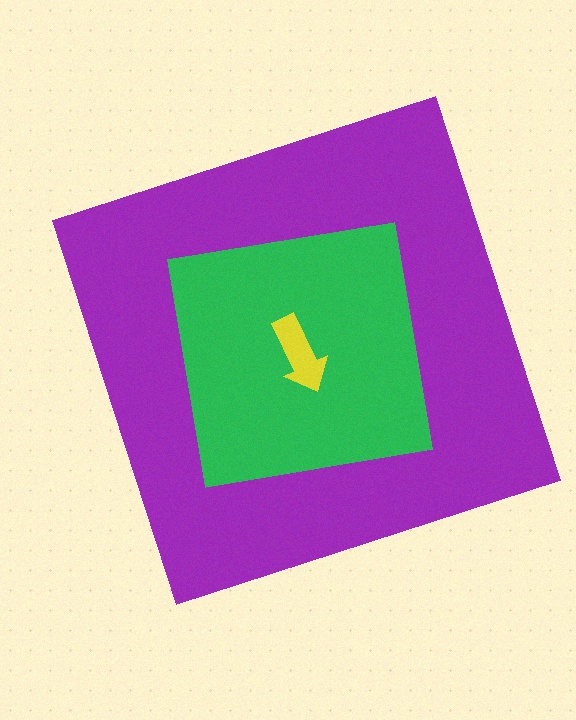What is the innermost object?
The yellow arrow.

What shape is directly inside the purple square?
The green square.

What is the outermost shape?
The purple square.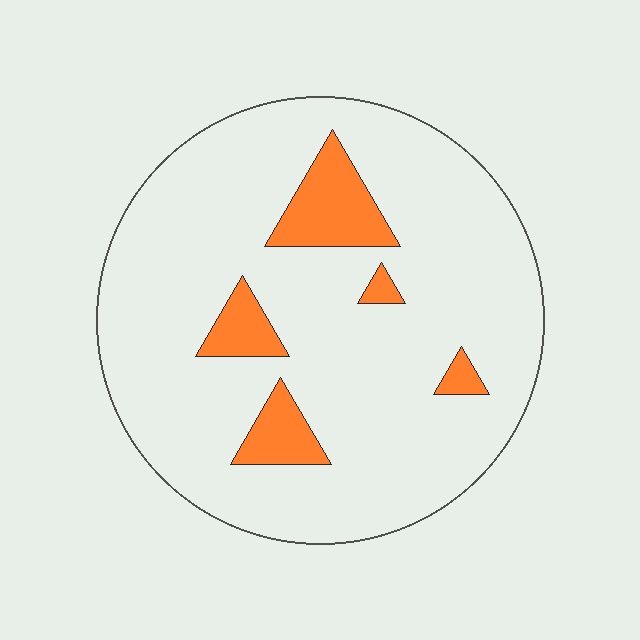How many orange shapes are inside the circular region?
5.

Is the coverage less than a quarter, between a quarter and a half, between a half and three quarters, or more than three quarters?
Less than a quarter.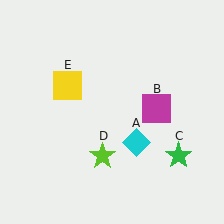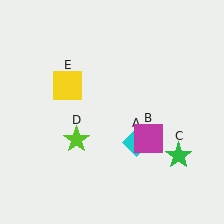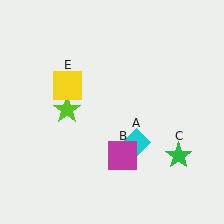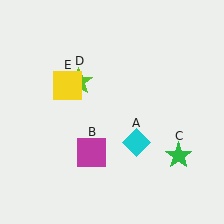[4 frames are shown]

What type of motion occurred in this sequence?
The magenta square (object B), lime star (object D) rotated clockwise around the center of the scene.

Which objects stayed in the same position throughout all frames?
Cyan diamond (object A) and green star (object C) and yellow square (object E) remained stationary.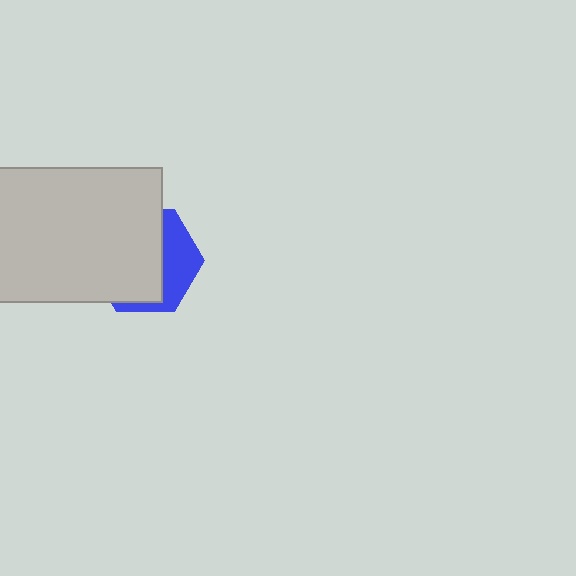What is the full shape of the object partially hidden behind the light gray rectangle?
The partially hidden object is a blue hexagon.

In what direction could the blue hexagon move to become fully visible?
The blue hexagon could move right. That would shift it out from behind the light gray rectangle entirely.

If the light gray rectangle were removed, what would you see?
You would see the complete blue hexagon.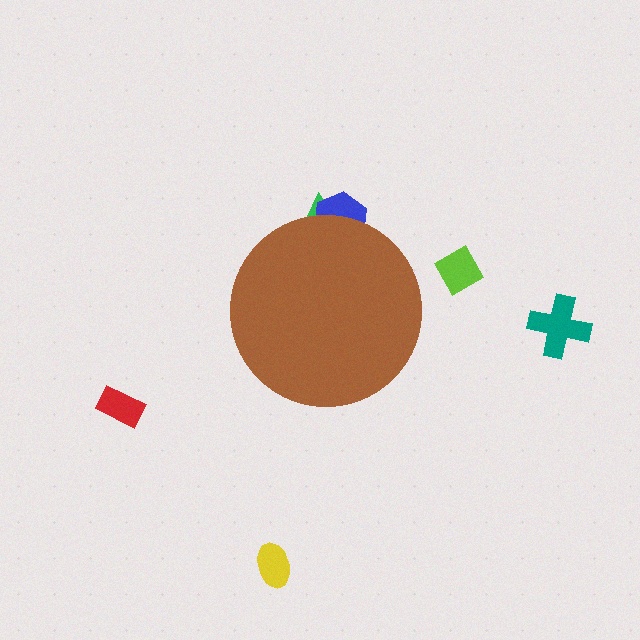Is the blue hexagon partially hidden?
Yes, the blue hexagon is partially hidden behind the brown circle.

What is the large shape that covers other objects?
A brown circle.